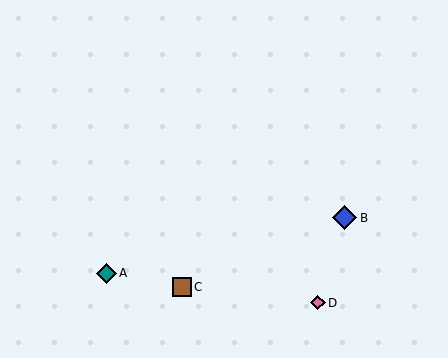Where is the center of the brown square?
The center of the brown square is at (182, 287).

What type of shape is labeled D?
Shape D is a pink diamond.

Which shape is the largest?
The blue diamond (labeled B) is the largest.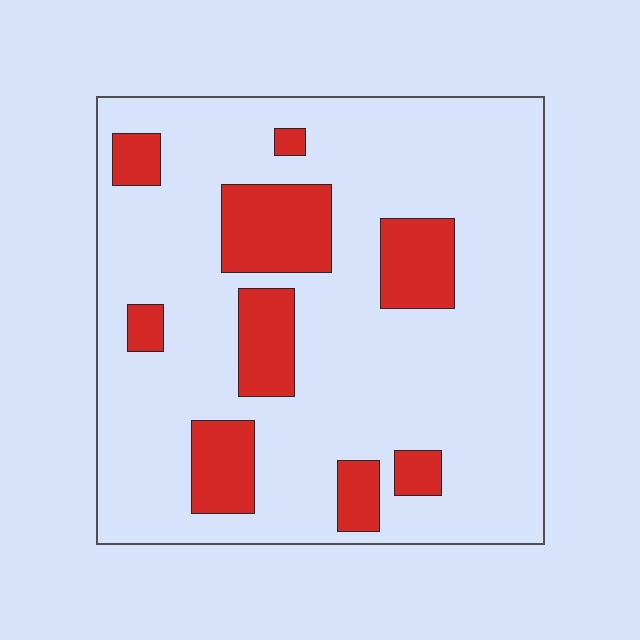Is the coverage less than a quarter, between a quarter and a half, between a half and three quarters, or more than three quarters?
Less than a quarter.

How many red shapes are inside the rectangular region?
9.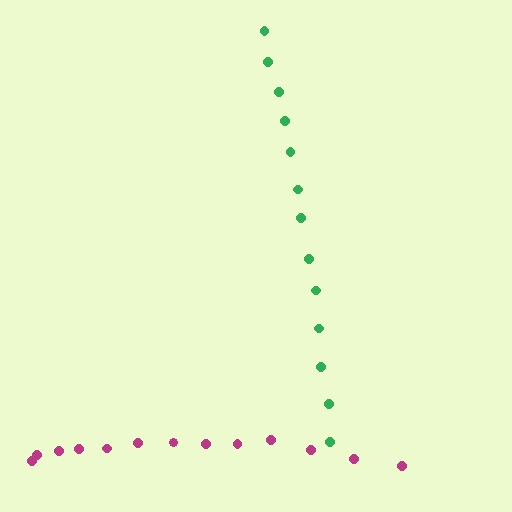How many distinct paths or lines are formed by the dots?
There are 2 distinct paths.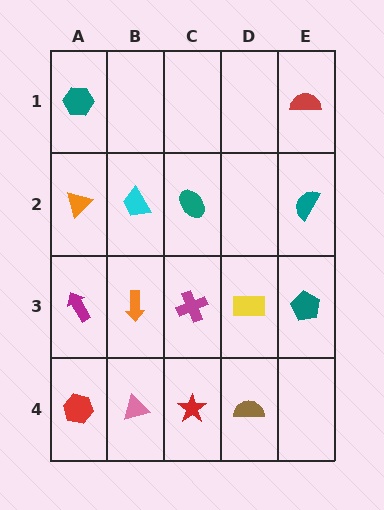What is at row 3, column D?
A yellow rectangle.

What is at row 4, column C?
A red star.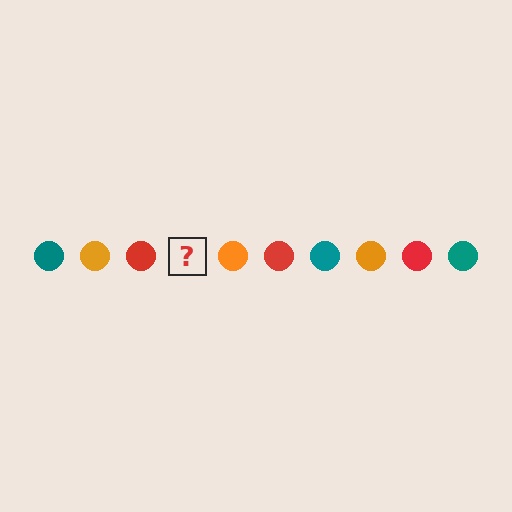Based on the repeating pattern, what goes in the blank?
The blank should be a teal circle.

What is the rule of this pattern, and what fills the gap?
The rule is that the pattern cycles through teal, orange, red circles. The gap should be filled with a teal circle.